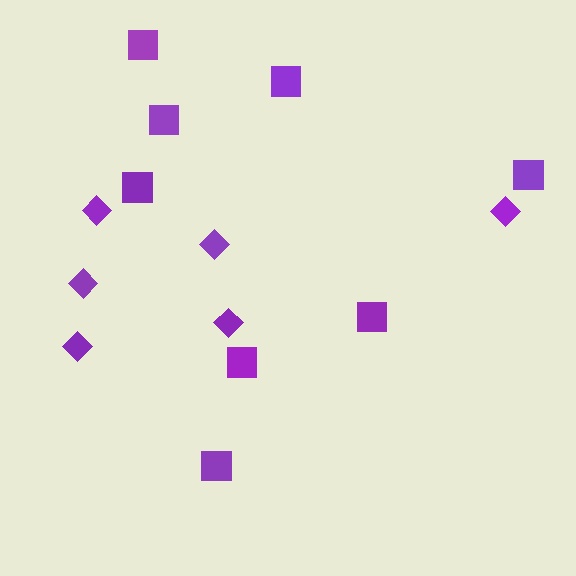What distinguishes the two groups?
There are 2 groups: one group of squares (8) and one group of diamonds (6).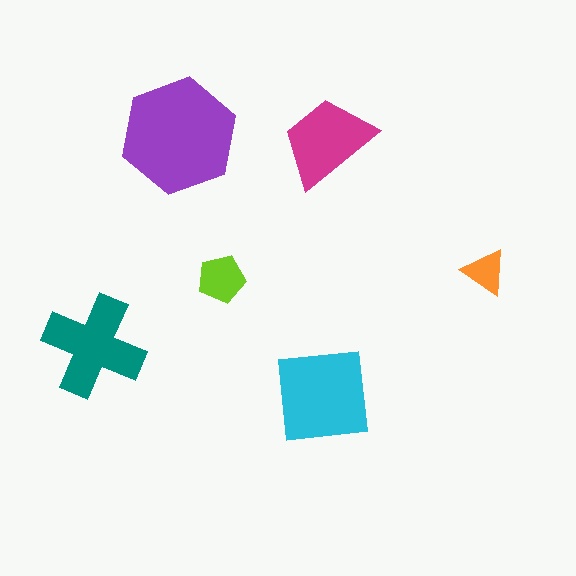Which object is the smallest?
The orange triangle.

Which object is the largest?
The purple hexagon.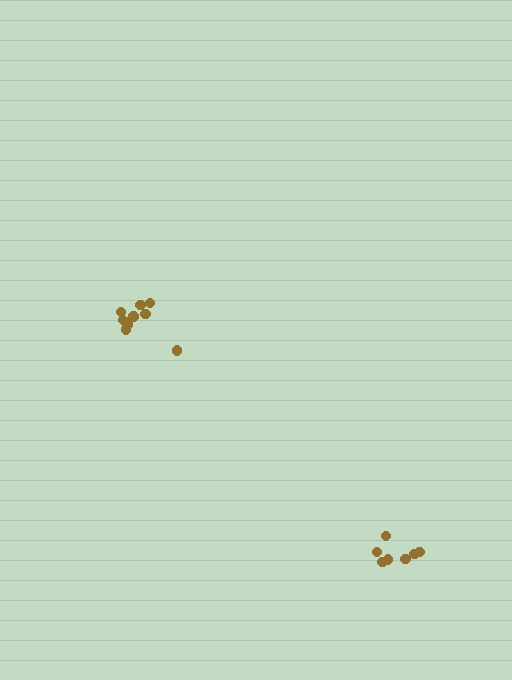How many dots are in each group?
Group 1: 10 dots, Group 2: 7 dots (17 total).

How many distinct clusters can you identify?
There are 2 distinct clusters.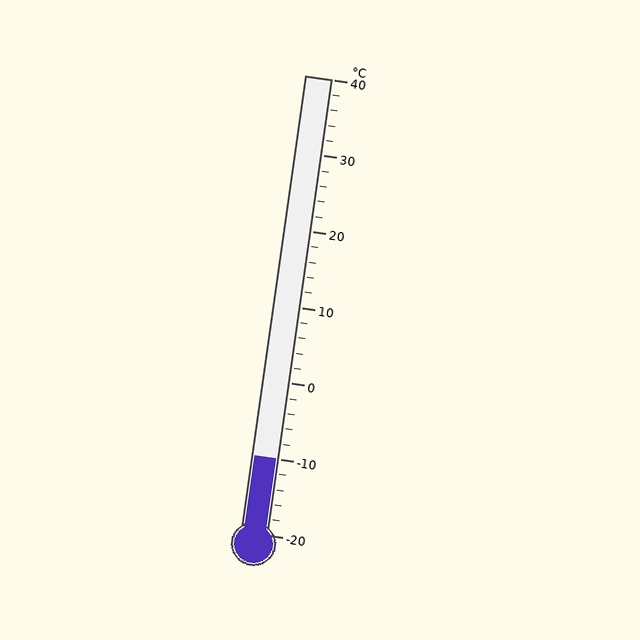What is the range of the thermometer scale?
The thermometer scale ranges from -20°C to 40°C.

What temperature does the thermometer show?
The thermometer shows approximately -10°C.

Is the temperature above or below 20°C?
The temperature is below 20°C.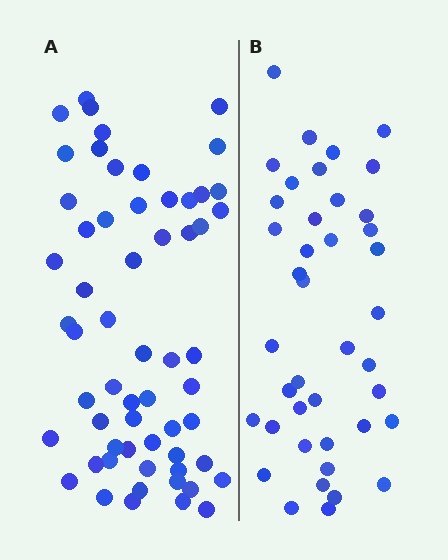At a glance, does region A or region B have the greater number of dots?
Region A (the left region) has more dots.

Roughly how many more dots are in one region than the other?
Region A has approximately 20 more dots than region B.